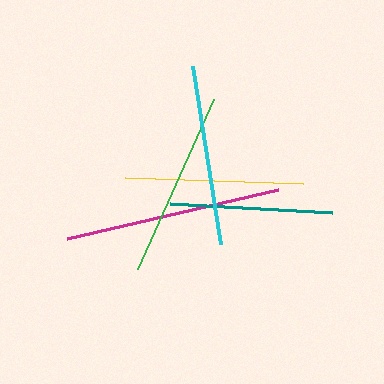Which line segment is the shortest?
The teal line is the shortest at approximately 162 pixels.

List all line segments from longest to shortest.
From longest to shortest: magenta, green, cyan, yellow, teal.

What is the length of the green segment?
The green segment is approximately 187 pixels long.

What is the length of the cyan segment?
The cyan segment is approximately 180 pixels long.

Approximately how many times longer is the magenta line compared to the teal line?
The magenta line is approximately 1.3 times the length of the teal line.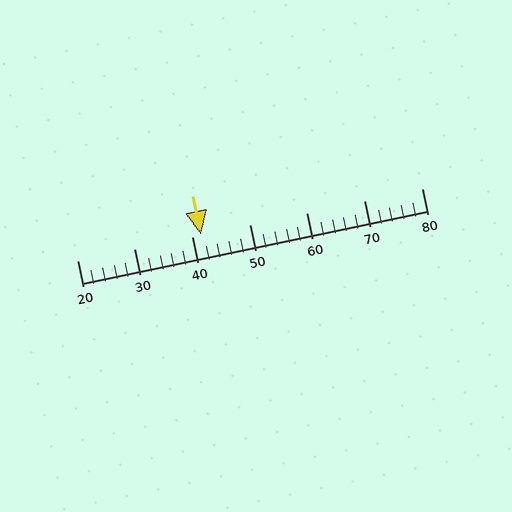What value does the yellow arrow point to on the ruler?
The yellow arrow points to approximately 42.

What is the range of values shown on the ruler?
The ruler shows values from 20 to 80.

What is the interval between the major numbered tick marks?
The major tick marks are spaced 10 units apart.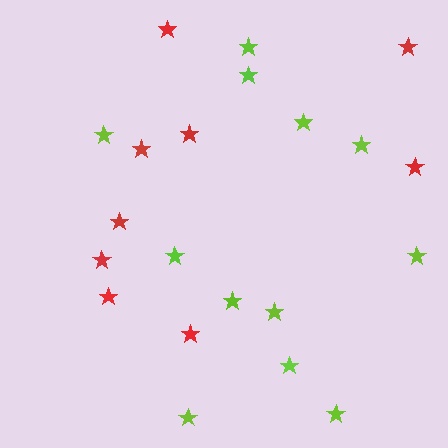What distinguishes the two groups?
There are 2 groups: one group of lime stars (12) and one group of red stars (9).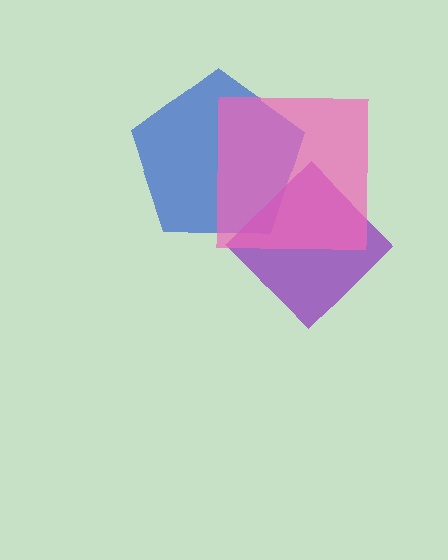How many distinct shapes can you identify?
There are 3 distinct shapes: a blue pentagon, a purple diamond, a pink square.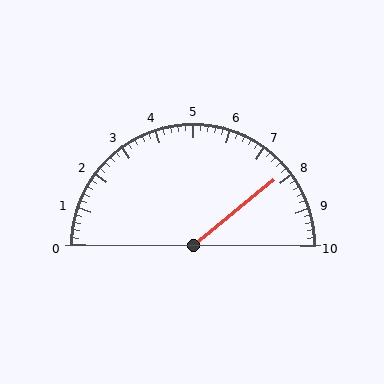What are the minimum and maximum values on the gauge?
The gauge ranges from 0 to 10.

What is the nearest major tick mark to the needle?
The nearest major tick mark is 8.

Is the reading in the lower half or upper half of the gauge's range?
The reading is in the upper half of the range (0 to 10).